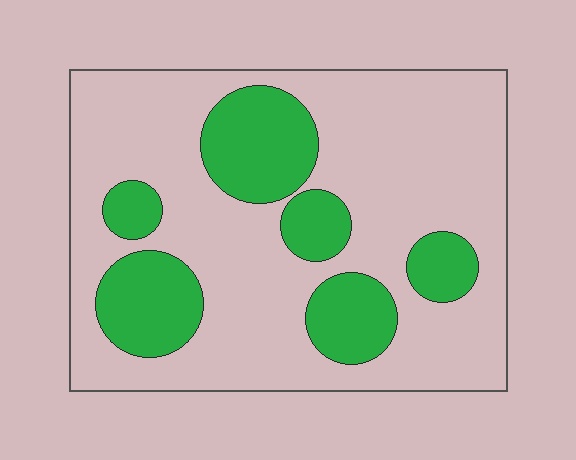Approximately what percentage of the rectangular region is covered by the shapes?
Approximately 25%.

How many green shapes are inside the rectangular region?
6.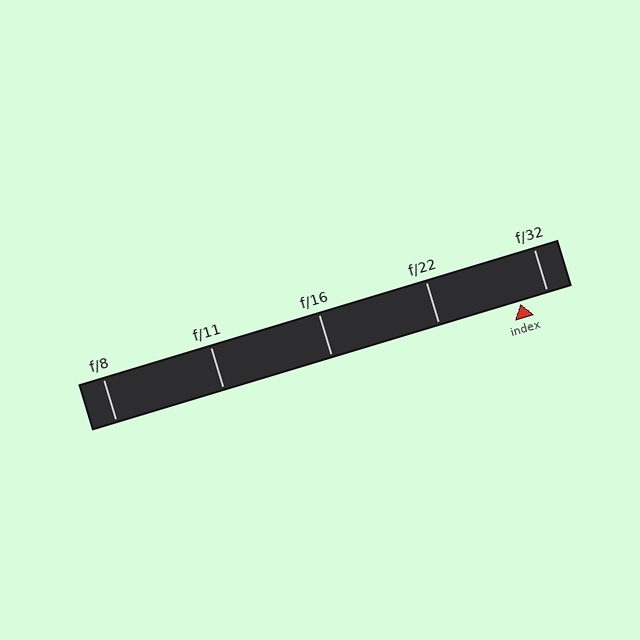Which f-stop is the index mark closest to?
The index mark is closest to f/32.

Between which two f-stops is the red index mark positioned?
The index mark is between f/22 and f/32.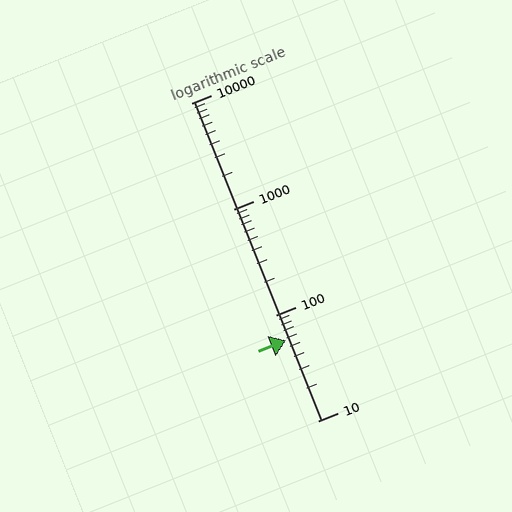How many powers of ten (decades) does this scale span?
The scale spans 3 decades, from 10 to 10000.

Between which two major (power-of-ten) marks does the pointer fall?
The pointer is between 10 and 100.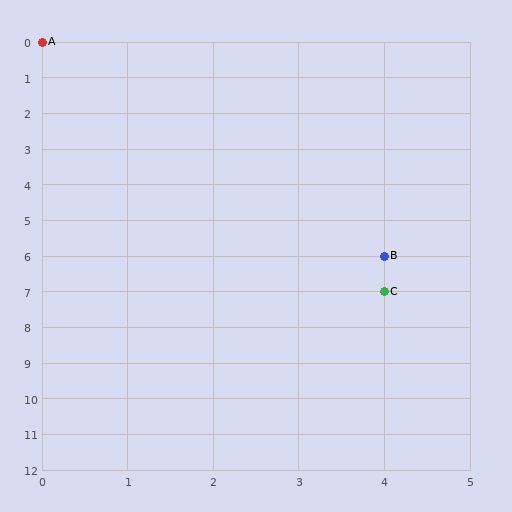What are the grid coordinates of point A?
Point A is at grid coordinates (0, 0).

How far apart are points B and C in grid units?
Points B and C are 1 row apart.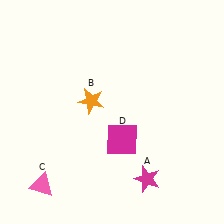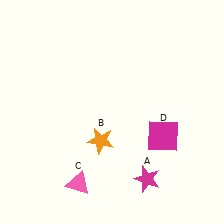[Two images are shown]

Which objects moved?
The objects that moved are: the orange star (B), the pink triangle (C), the magenta square (D).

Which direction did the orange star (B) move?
The orange star (B) moved down.